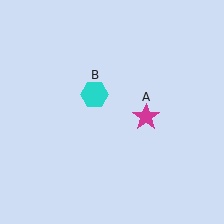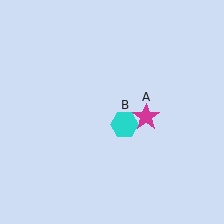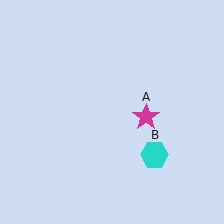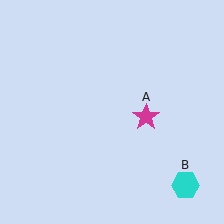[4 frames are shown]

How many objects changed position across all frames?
1 object changed position: cyan hexagon (object B).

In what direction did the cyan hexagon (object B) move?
The cyan hexagon (object B) moved down and to the right.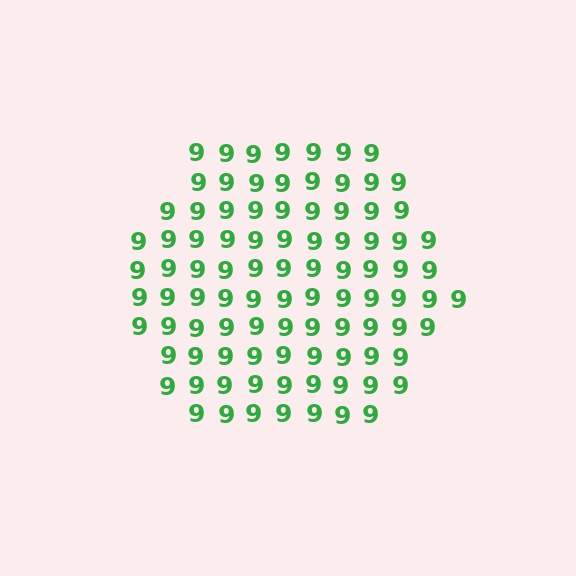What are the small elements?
The small elements are digit 9's.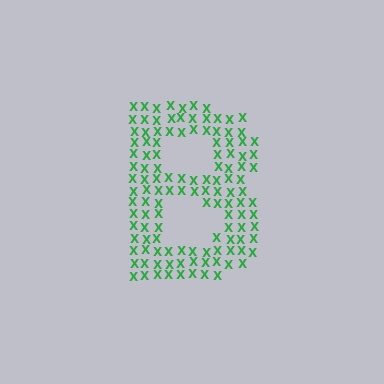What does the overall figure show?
The overall figure shows the letter B.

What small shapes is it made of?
It is made of small letter X's.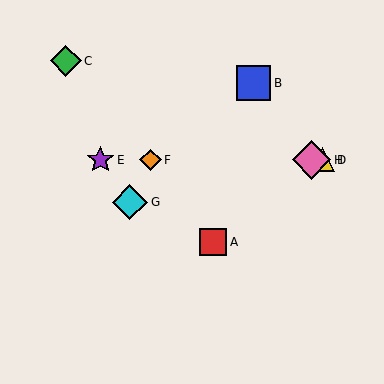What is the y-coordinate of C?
Object C is at y≈61.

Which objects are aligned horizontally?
Objects D, E, F, H are aligned horizontally.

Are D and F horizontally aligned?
Yes, both are at y≈160.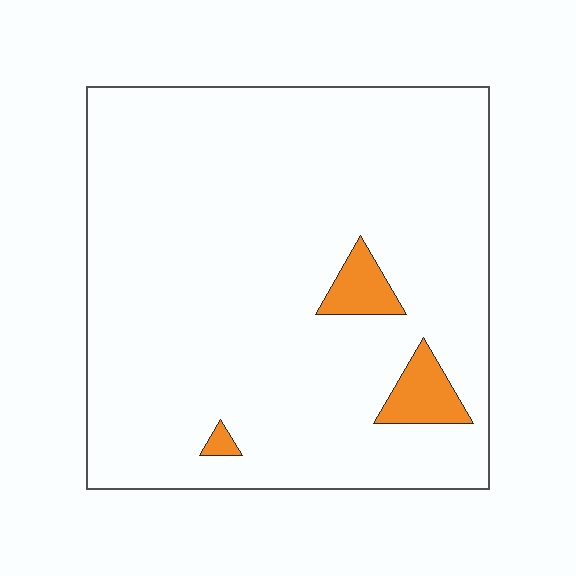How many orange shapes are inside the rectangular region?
3.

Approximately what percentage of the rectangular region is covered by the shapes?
Approximately 5%.